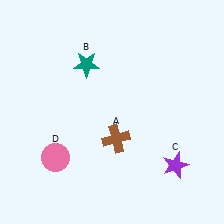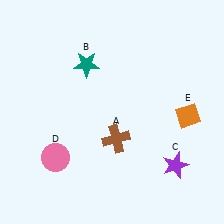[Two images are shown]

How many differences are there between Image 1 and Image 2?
There is 1 difference between the two images.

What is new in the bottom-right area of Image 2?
An orange diamond (E) was added in the bottom-right area of Image 2.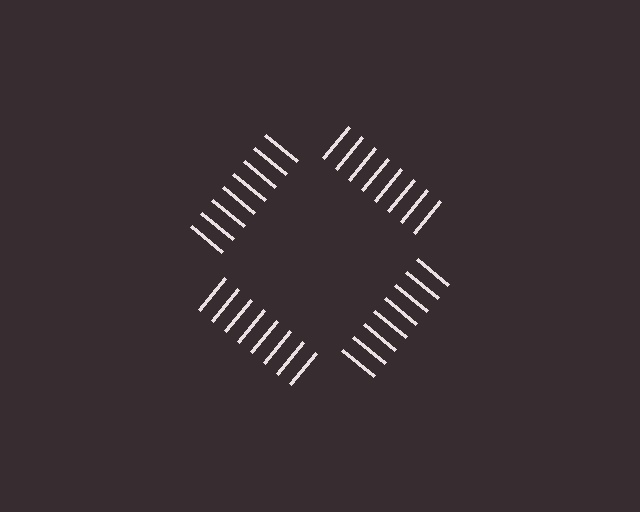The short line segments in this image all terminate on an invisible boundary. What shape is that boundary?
An illusory square — the line segments terminate on its edges but no continuous stroke is drawn.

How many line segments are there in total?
32 — 8 along each of the 4 edges.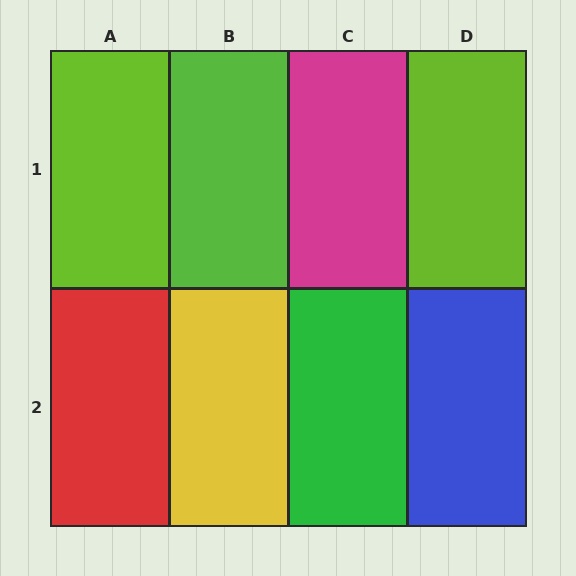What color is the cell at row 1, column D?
Lime.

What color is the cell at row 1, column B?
Lime.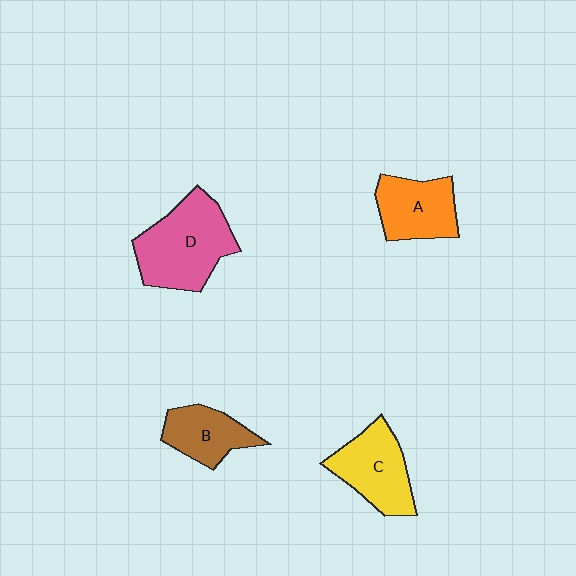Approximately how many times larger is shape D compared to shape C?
Approximately 1.3 times.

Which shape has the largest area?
Shape D (pink).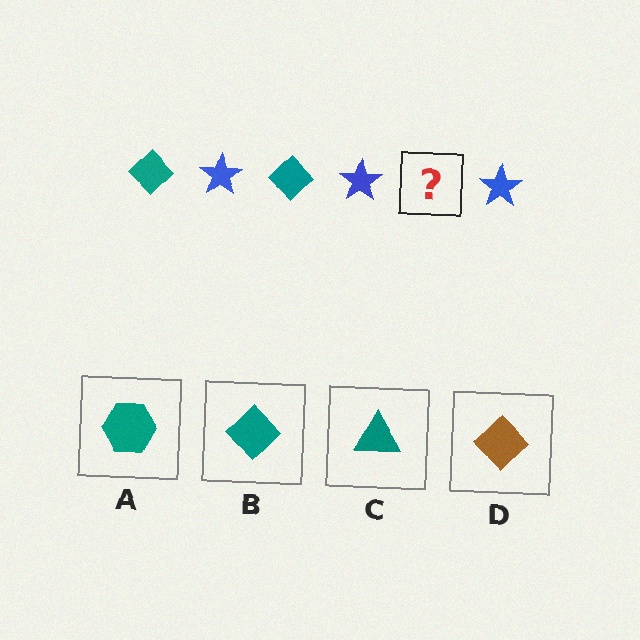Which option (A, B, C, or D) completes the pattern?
B.